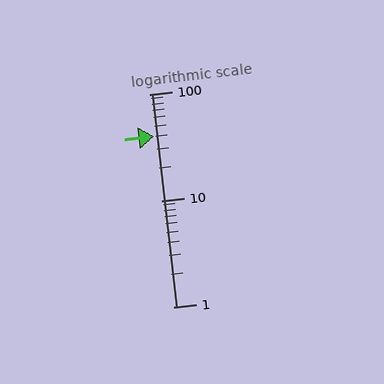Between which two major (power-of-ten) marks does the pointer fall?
The pointer is between 10 and 100.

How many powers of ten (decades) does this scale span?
The scale spans 2 decades, from 1 to 100.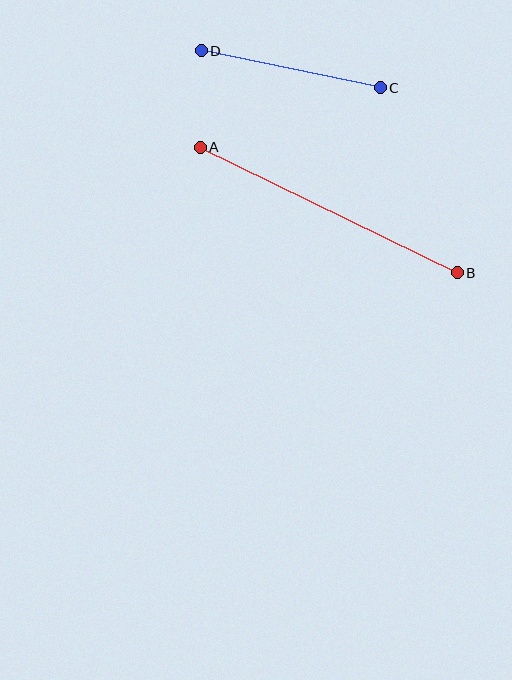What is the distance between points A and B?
The distance is approximately 286 pixels.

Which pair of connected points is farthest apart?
Points A and B are farthest apart.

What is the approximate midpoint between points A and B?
The midpoint is at approximately (329, 210) pixels.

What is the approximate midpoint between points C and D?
The midpoint is at approximately (291, 69) pixels.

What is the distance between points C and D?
The distance is approximately 183 pixels.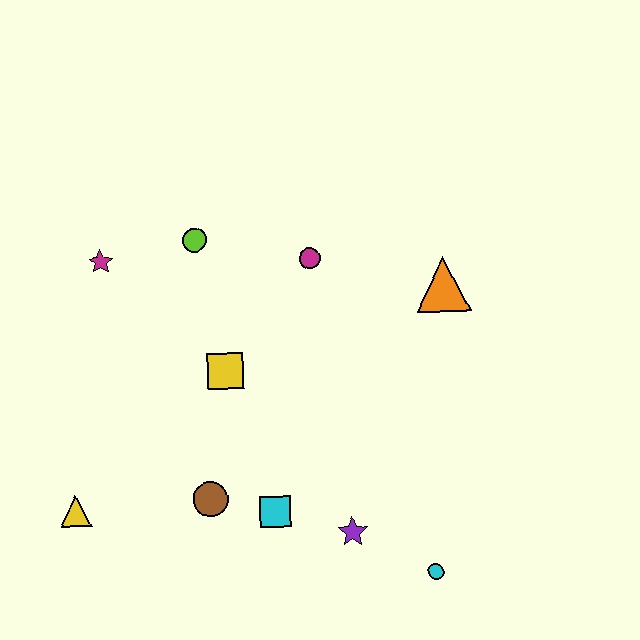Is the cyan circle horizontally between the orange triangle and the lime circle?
Yes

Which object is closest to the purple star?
The cyan square is closest to the purple star.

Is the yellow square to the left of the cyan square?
Yes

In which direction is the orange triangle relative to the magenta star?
The orange triangle is to the right of the magenta star.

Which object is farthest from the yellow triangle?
The orange triangle is farthest from the yellow triangle.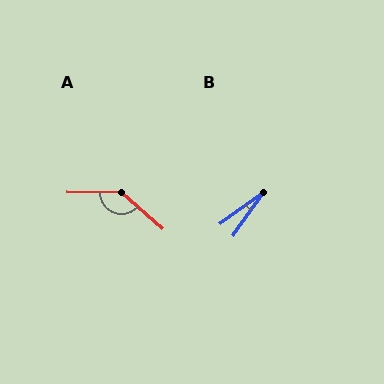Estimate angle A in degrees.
Approximately 140 degrees.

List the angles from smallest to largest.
B (19°), A (140°).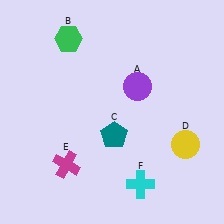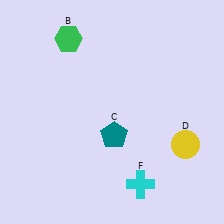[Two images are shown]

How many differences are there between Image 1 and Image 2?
There are 2 differences between the two images.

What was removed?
The magenta cross (E), the purple circle (A) were removed in Image 2.